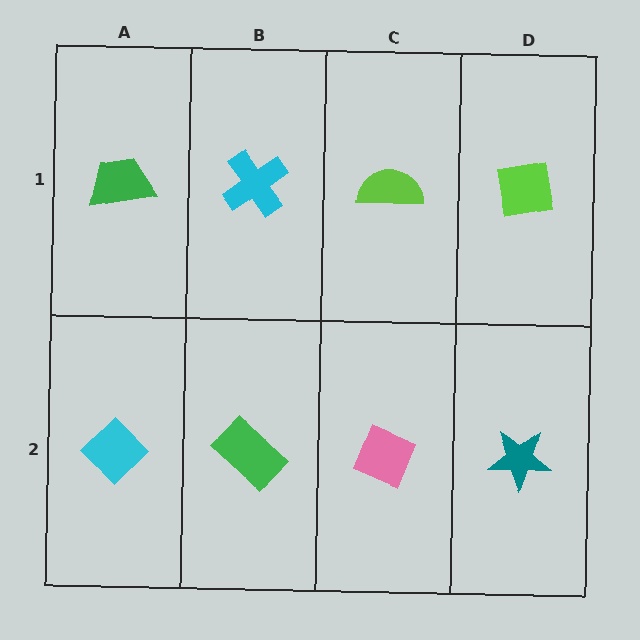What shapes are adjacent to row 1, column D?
A teal star (row 2, column D), a lime semicircle (row 1, column C).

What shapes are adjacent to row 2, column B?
A cyan cross (row 1, column B), a cyan diamond (row 2, column A), a pink diamond (row 2, column C).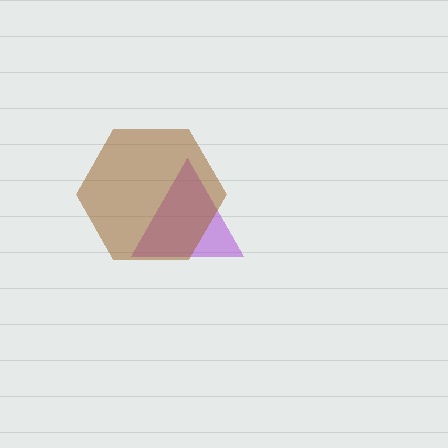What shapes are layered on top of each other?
The layered shapes are: a purple triangle, a brown hexagon.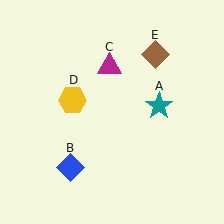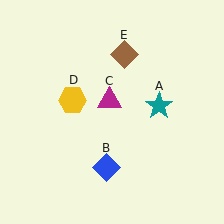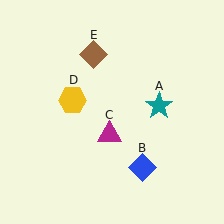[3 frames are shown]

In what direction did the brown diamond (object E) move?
The brown diamond (object E) moved left.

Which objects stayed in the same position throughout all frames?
Teal star (object A) and yellow hexagon (object D) remained stationary.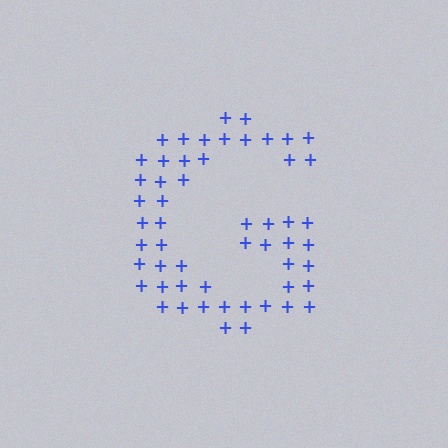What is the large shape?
The large shape is the letter G.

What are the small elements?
The small elements are plus signs.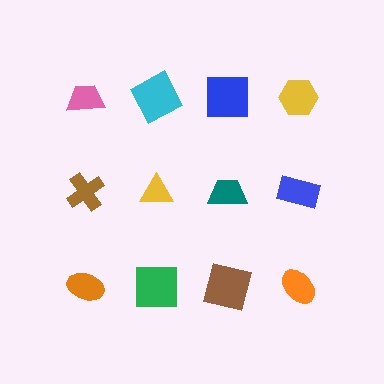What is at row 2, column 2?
A yellow triangle.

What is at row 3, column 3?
A brown square.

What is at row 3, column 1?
An orange ellipse.